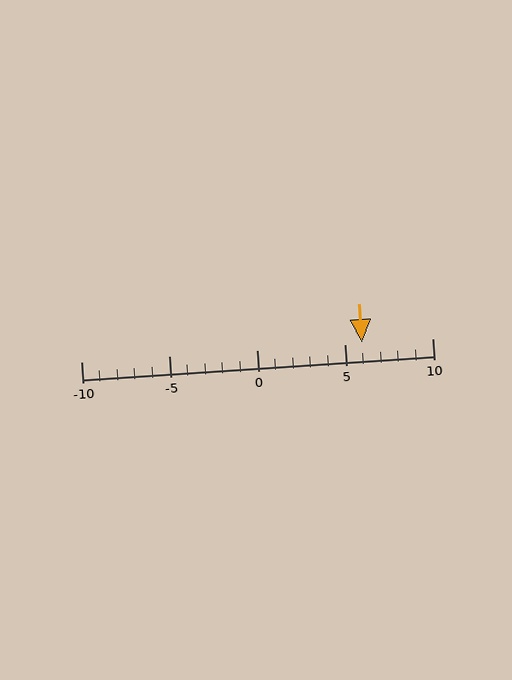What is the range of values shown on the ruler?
The ruler shows values from -10 to 10.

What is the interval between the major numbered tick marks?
The major tick marks are spaced 5 units apart.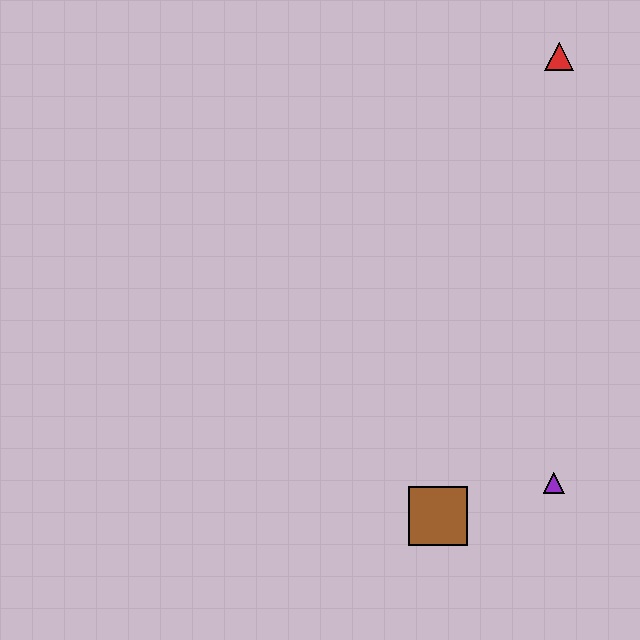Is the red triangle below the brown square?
No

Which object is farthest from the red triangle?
The brown square is farthest from the red triangle.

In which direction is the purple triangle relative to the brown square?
The purple triangle is to the right of the brown square.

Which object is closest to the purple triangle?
The brown square is closest to the purple triangle.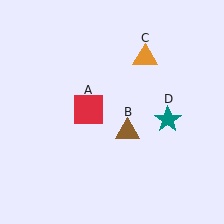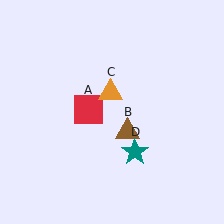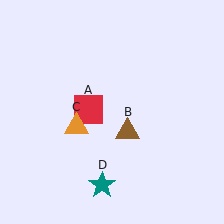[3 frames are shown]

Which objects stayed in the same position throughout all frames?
Red square (object A) and brown triangle (object B) remained stationary.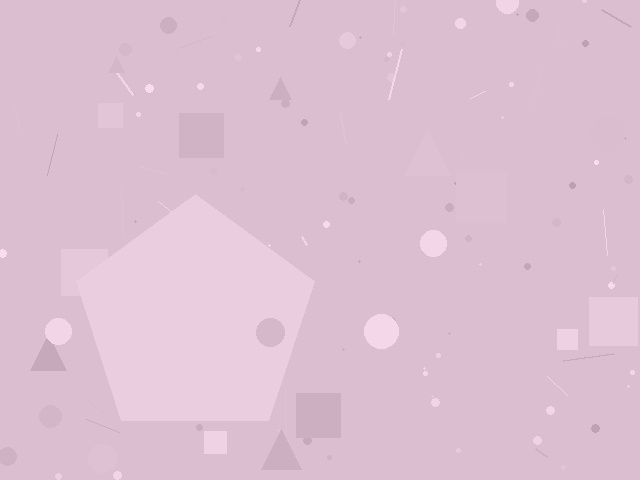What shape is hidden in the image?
A pentagon is hidden in the image.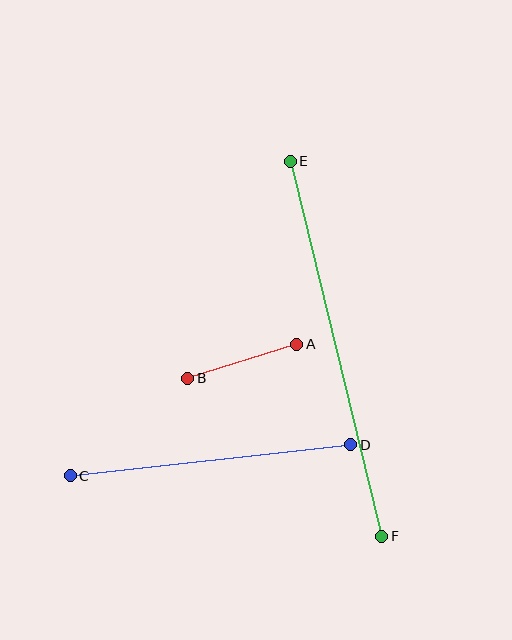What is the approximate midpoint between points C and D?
The midpoint is at approximately (211, 460) pixels.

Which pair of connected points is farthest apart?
Points E and F are farthest apart.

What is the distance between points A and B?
The distance is approximately 114 pixels.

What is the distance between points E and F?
The distance is approximately 386 pixels.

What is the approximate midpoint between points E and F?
The midpoint is at approximately (336, 349) pixels.